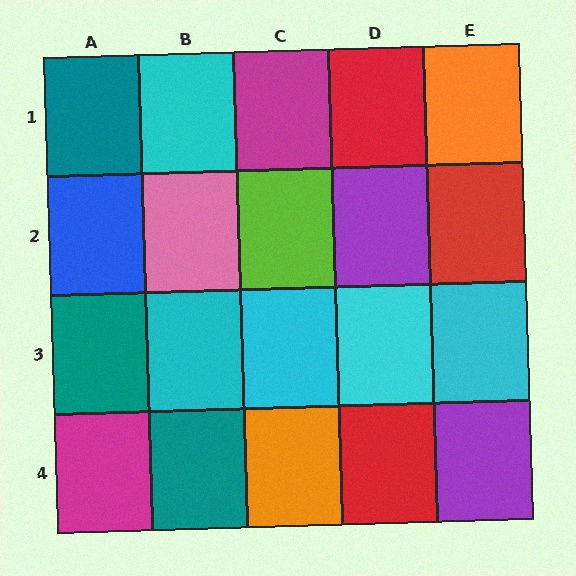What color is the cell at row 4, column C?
Orange.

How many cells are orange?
2 cells are orange.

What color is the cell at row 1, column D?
Red.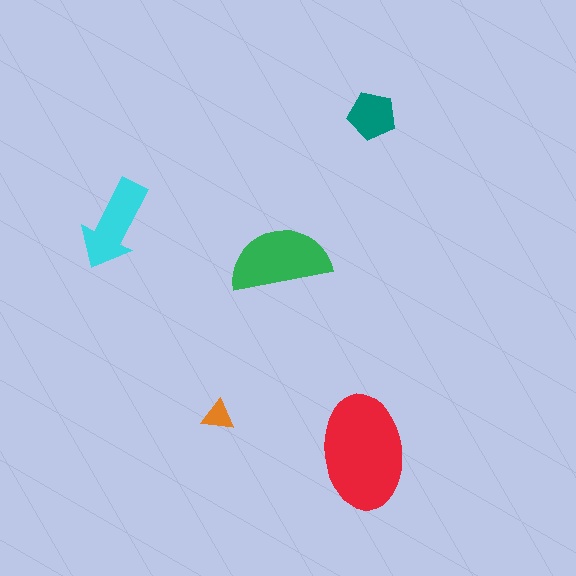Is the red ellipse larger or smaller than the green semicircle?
Larger.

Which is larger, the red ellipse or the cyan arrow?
The red ellipse.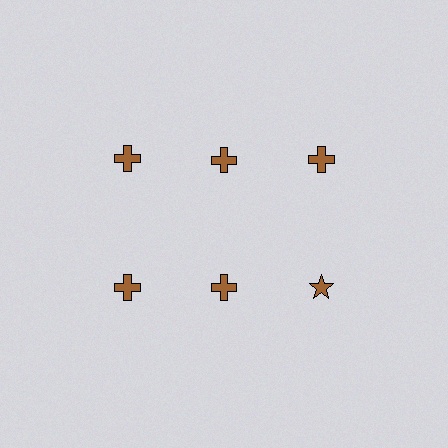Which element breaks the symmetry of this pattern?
The brown star in the second row, center column breaks the symmetry. All other shapes are brown crosses.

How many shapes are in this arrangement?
There are 6 shapes arranged in a grid pattern.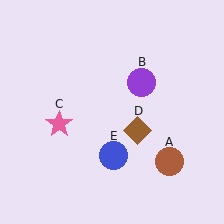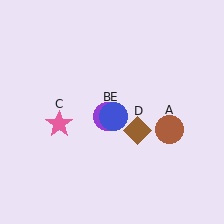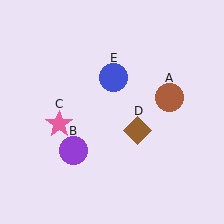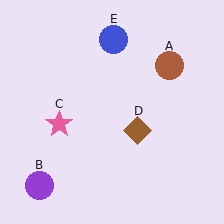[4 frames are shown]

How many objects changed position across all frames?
3 objects changed position: brown circle (object A), purple circle (object B), blue circle (object E).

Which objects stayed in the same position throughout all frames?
Pink star (object C) and brown diamond (object D) remained stationary.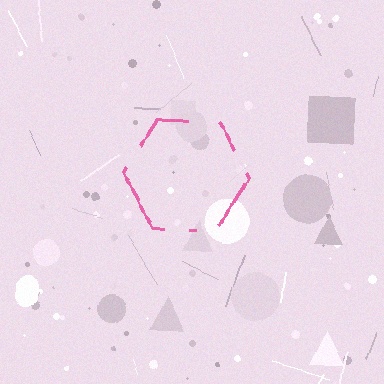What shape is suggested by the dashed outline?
The dashed outline suggests a hexagon.